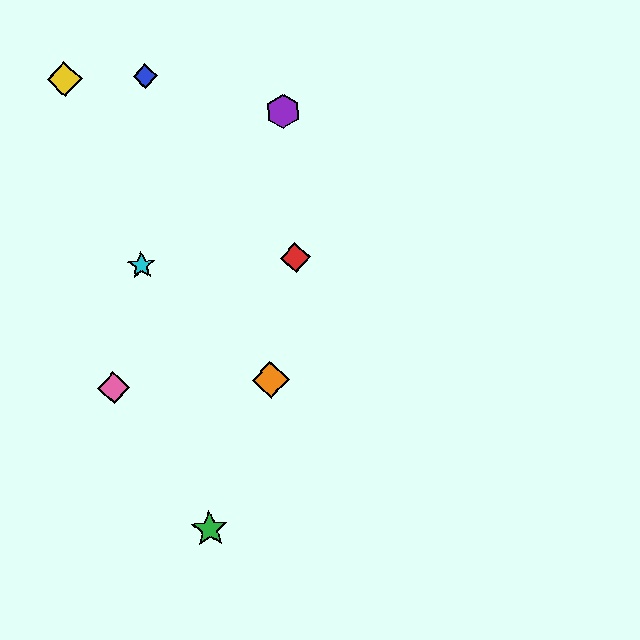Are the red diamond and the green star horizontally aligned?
No, the red diamond is at y≈258 and the green star is at y≈529.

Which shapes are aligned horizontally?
The red diamond, the cyan star are aligned horizontally.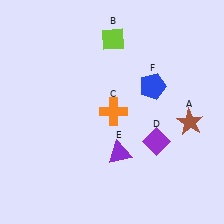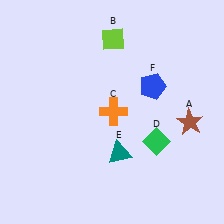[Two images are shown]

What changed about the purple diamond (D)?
In Image 1, D is purple. In Image 2, it changed to green.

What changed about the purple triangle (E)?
In Image 1, E is purple. In Image 2, it changed to teal.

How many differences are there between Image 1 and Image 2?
There are 2 differences between the two images.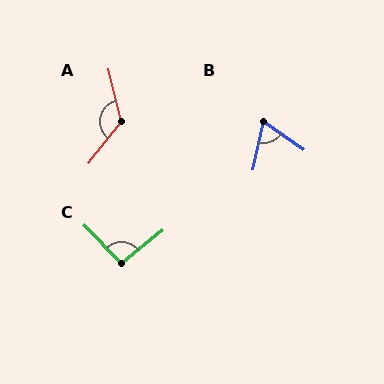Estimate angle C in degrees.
Approximately 95 degrees.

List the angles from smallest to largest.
B (68°), C (95°), A (129°).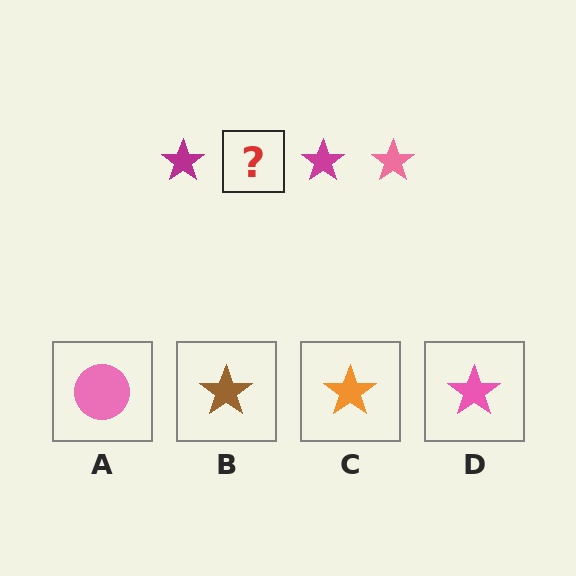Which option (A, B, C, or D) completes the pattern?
D.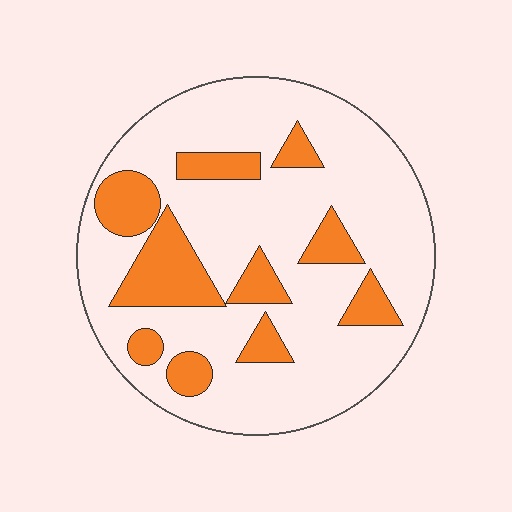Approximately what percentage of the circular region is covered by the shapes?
Approximately 25%.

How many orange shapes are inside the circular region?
10.